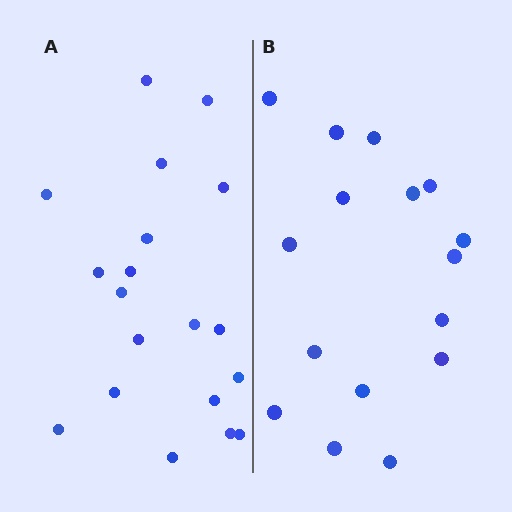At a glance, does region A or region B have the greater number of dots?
Region A (the left region) has more dots.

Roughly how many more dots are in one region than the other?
Region A has just a few more — roughly 2 or 3 more dots than region B.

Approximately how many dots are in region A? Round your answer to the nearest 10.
About 20 dots. (The exact count is 19, which rounds to 20.)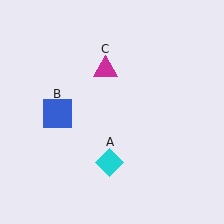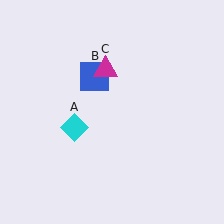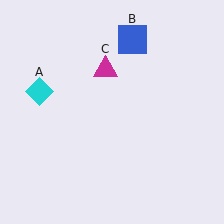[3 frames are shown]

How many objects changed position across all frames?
2 objects changed position: cyan diamond (object A), blue square (object B).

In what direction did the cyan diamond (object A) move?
The cyan diamond (object A) moved up and to the left.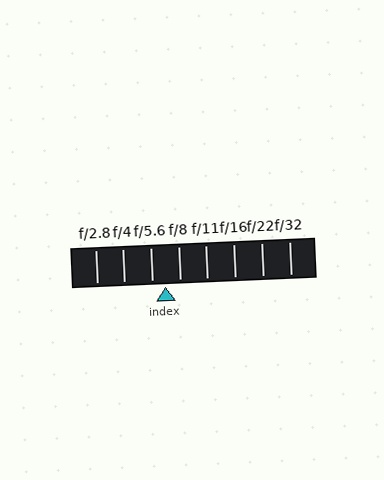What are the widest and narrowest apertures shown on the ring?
The widest aperture shown is f/2.8 and the narrowest is f/32.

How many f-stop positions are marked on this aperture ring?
There are 8 f-stop positions marked.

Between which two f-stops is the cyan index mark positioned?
The index mark is between f/5.6 and f/8.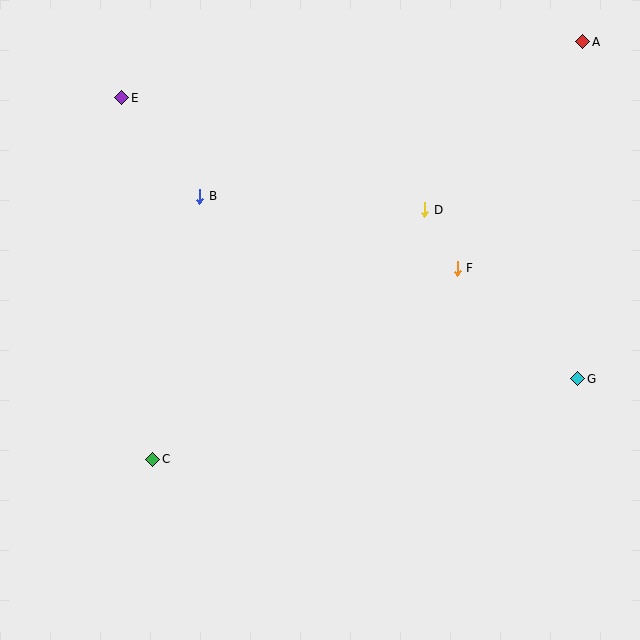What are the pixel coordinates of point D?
Point D is at (425, 210).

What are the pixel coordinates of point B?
Point B is at (200, 196).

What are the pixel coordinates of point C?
Point C is at (153, 459).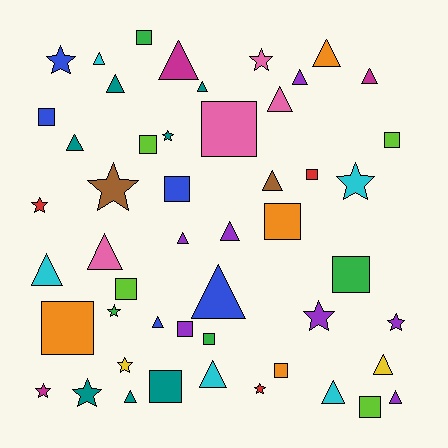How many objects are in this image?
There are 50 objects.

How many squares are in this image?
There are 16 squares.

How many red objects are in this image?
There are 3 red objects.